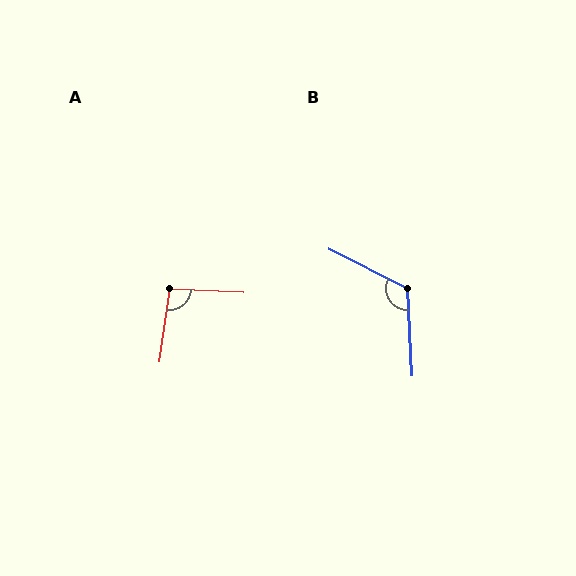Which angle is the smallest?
A, at approximately 96 degrees.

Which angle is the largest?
B, at approximately 120 degrees.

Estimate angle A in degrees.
Approximately 96 degrees.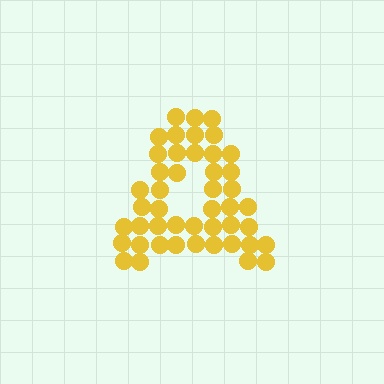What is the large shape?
The large shape is the letter A.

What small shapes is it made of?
It is made of small circles.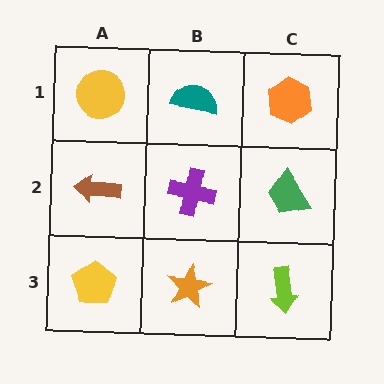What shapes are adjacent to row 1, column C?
A green trapezoid (row 2, column C), a teal semicircle (row 1, column B).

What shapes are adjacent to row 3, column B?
A purple cross (row 2, column B), a yellow pentagon (row 3, column A), a lime arrow (row 3, column C).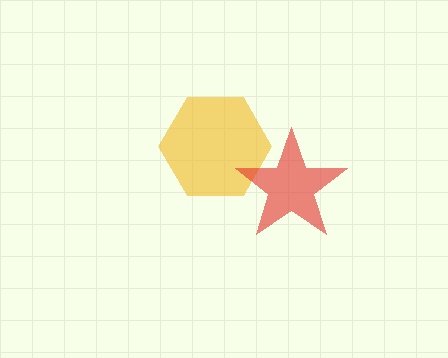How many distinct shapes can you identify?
There are 2 distinct shapes: a yellow hexagon, a red star.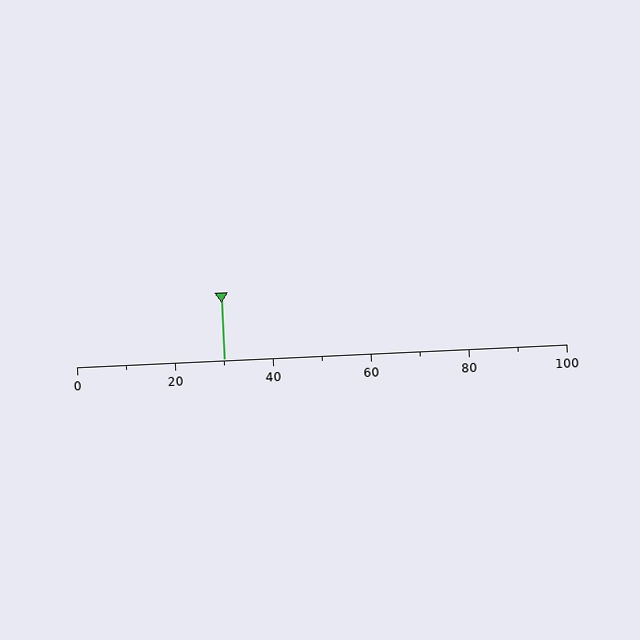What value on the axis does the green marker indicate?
The marker indicates approximately 30.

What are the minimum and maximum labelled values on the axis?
The axis runs from 0 to 100.